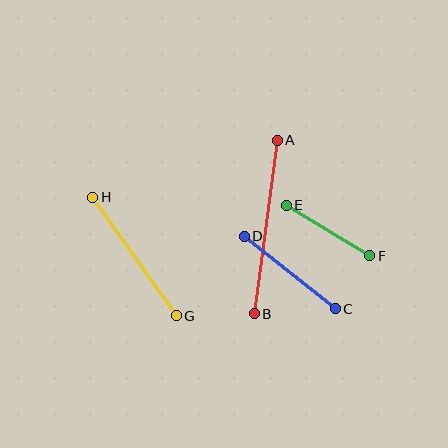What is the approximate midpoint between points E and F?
The midpoint is at approximately (328, 230) pixels.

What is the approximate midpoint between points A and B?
The midpoint is at approximately (266, 227) pixels.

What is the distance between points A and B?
The distance is approximately 175 pixels.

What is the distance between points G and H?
The distance is approximately 145 pixels.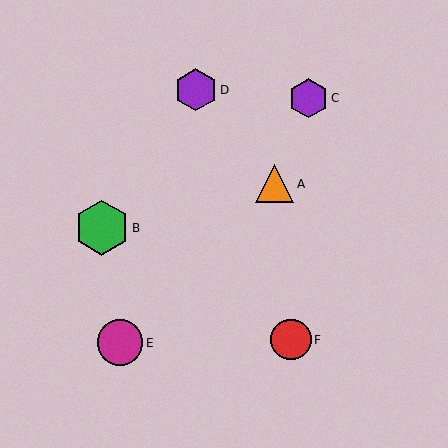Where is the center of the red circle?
The center of the red circle is at (291, 340).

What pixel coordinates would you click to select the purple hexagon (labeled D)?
Click at (196, 90) to select the purple hexagon D.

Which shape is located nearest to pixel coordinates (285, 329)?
The red circle (labeled F) at (291, 340) is nearest to that location.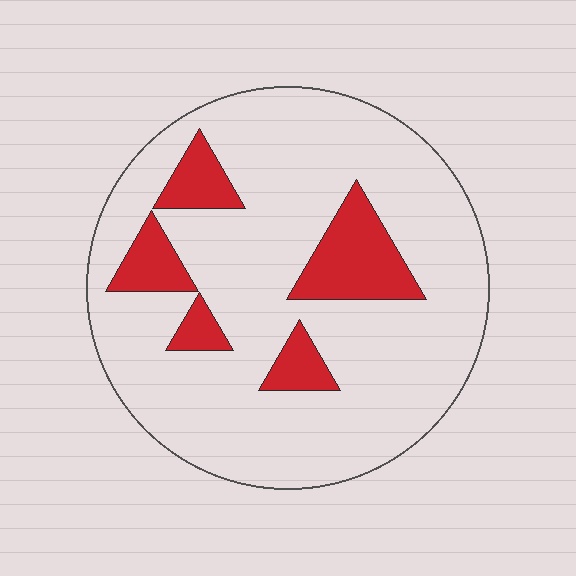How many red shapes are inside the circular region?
5.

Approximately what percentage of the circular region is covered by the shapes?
Approximately 15%.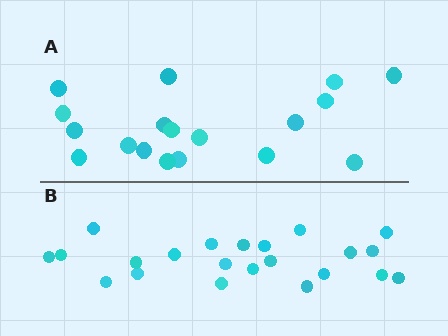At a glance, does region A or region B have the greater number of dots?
Region B (the bottom region) has more dots.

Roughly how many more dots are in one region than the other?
Region B has about 4 more dots than region A.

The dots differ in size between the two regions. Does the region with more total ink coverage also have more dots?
No. Region A has more total ink coverage because its dots are larger, but region B actually contains more individual dots. Total area can be misleading — the number of items is what matters here.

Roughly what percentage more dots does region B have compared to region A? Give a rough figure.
About 20% more.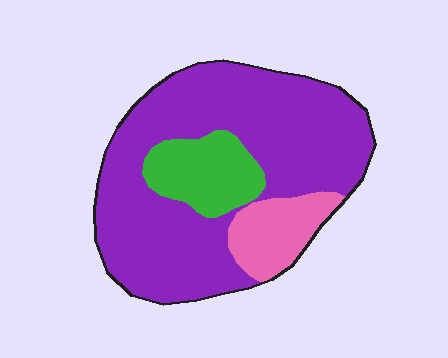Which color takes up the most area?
Purple, at roughly 70%.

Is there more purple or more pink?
Purple.